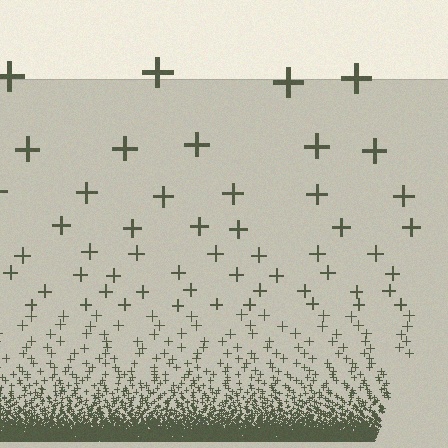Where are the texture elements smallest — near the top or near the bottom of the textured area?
Near the bottom.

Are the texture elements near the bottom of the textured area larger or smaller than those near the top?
Smaller. The gradient is inverted — elements near the bottom are smaller and denser.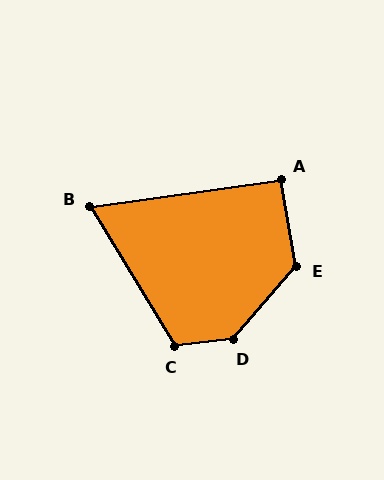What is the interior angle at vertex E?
Approximately 129 degrees (obtuse).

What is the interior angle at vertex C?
Approximately 115 degrees (obtuse).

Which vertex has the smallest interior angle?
B, at approximately 67 degrees.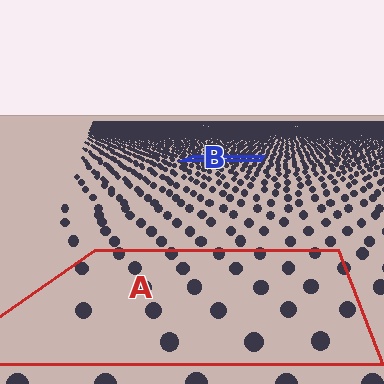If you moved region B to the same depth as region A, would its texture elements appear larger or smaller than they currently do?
They would appear larger. At a closer depth, the same texture elements are projected at a bigger on-screen size.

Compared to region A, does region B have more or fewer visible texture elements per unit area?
Region B has more texture elements per unit area — they are packed more densely because it is farther away.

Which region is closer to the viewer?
Region A is closer. The texture elements there are larger and more spread out.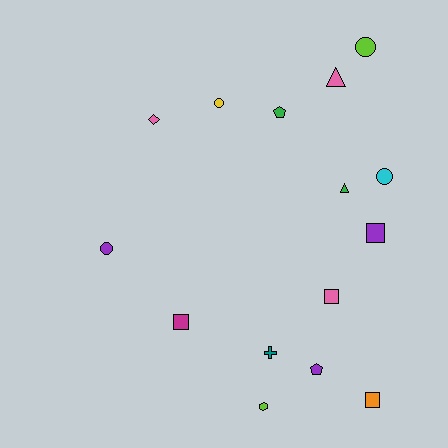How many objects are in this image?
There are 15 objects.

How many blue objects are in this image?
There are no blue objects.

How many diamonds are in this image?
There is 1 diamond.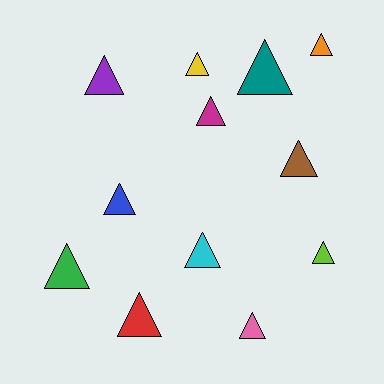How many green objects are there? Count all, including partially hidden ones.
There is 1 green object.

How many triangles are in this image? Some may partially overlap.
There are 12 triangles.